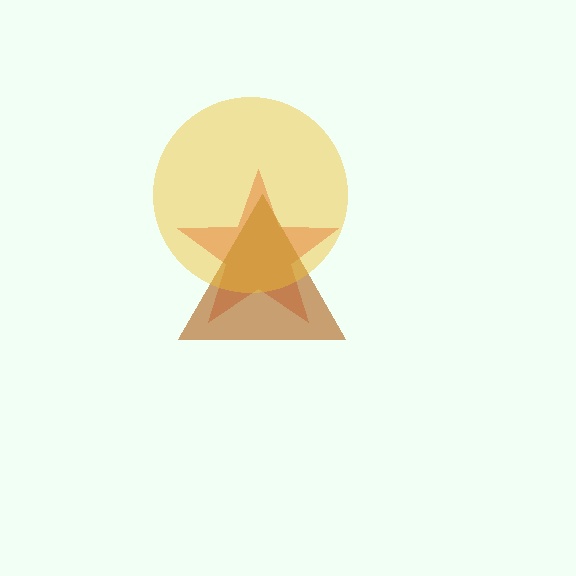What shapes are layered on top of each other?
The layered shapes are: a red star, a brown triangle, a yellow circle.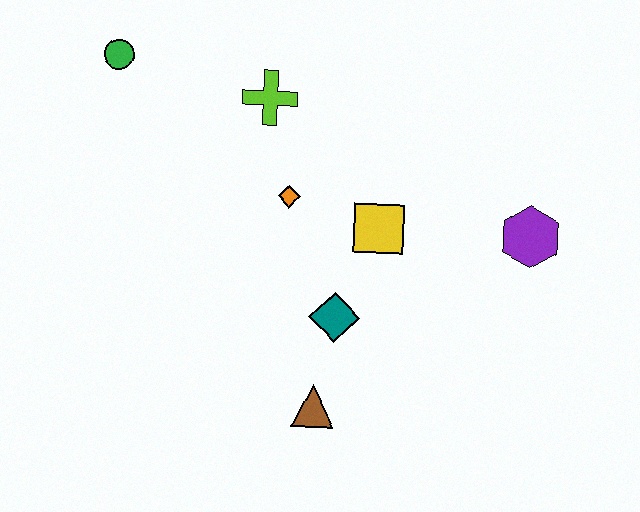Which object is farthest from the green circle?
The purple hexagon is farthest from the green circle.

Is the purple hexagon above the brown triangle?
Yes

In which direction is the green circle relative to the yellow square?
The green circle is to the left of the yellow square.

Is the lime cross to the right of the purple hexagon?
No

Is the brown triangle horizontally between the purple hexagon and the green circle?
Yes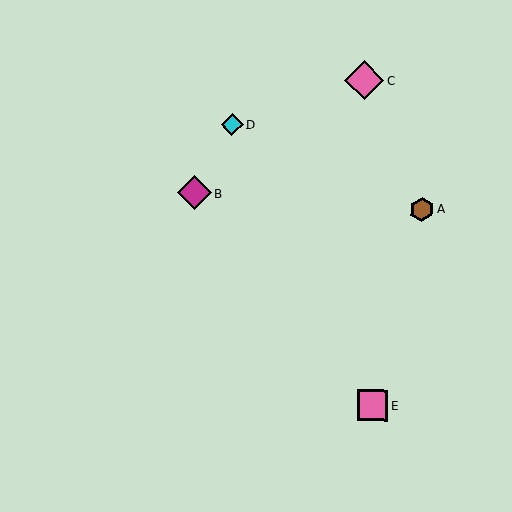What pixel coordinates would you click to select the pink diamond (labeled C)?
Click at (364, 81) to select the pink diamond C.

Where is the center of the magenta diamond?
The center of the magenta diamond is at (194, 193).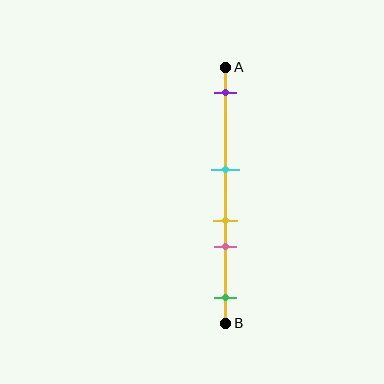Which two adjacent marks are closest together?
The yellow and pink marks are the closest adjacent pair.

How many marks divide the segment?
There are 5 marks dividing the segment.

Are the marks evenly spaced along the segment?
No, the marks are not evenly spaced.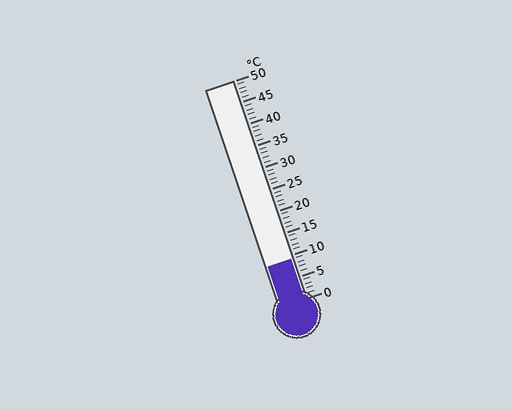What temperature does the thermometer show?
The thermometer shows approximately 9°C.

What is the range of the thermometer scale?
The thermometer scale ranges from 0°C to 50°C.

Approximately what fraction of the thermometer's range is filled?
The thermometer is filled to approximately 20% of its range.